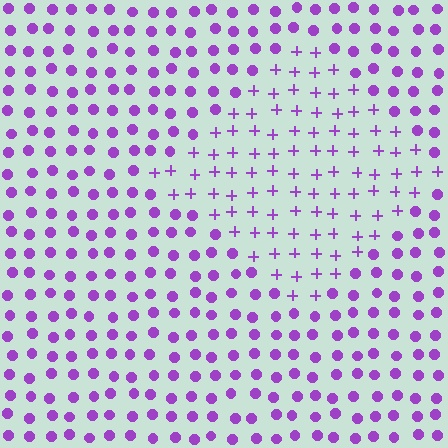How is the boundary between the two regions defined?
The boundary is defined by a change in element shape: plus signs inside vs. circles outside. All elements share the same color and spacing.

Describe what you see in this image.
The image is filled with small purple elements arranged in a uniform grid. A diamond-shaped region contains plus signs, while the surrounding area contains circles. The boundary is defined purely by the change in element shape.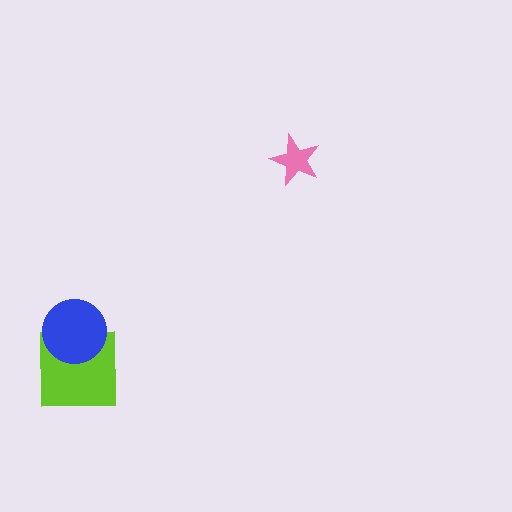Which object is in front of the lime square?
The blue circle is in front of the lime square.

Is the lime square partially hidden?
Yes, it is partially covered by another shape.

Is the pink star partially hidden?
No, no other shape covers it.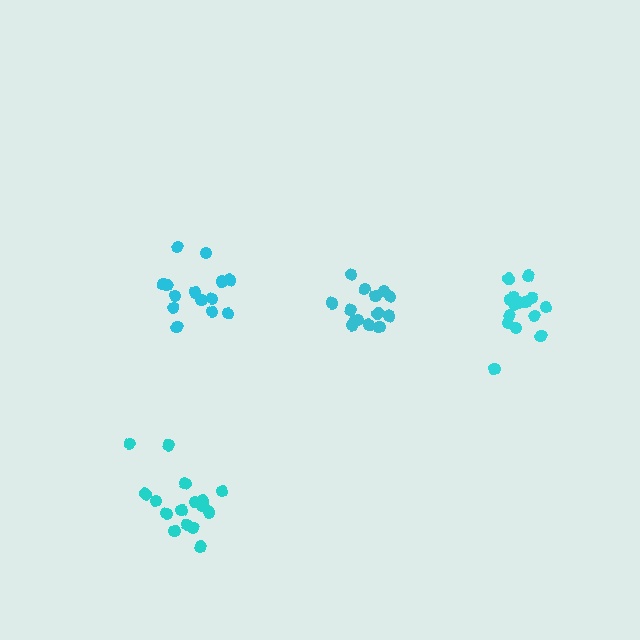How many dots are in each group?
Group 1: 14 dots, Group 2: 14 dots, Group 3: 15 dots, Group 4: 16 dots (59 total).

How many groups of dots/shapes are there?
There are 4 groups.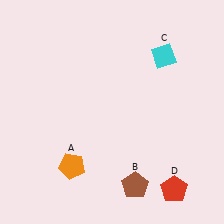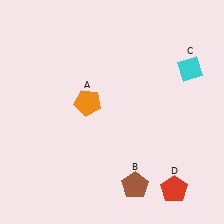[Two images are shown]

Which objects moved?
The objects that moved are: the orange pentagon (A), the cyan diamond (C).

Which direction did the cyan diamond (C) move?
The cyan diamond (C) moved right.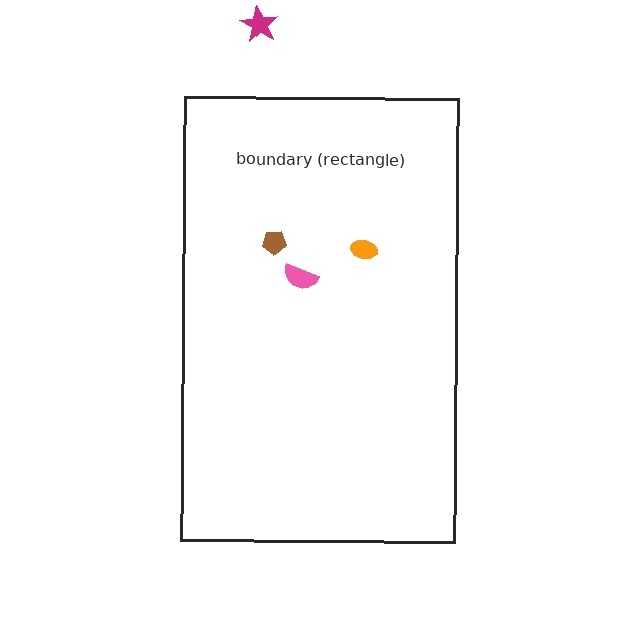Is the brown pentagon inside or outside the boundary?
Inside.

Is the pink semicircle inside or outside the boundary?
Inside.